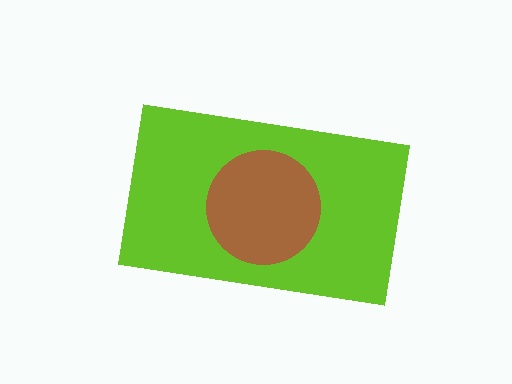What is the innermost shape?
The brown circle.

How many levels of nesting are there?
2.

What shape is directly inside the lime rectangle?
The brown circle.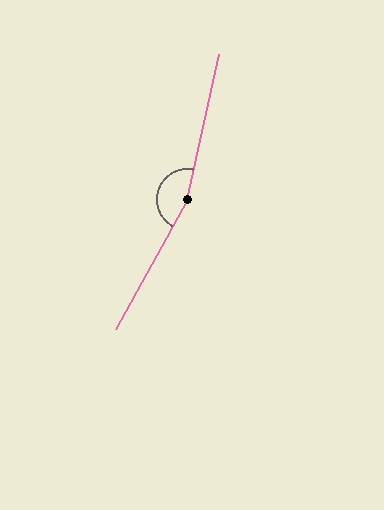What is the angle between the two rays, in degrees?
Approximately 163 degrees.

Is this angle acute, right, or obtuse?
It is obtuse.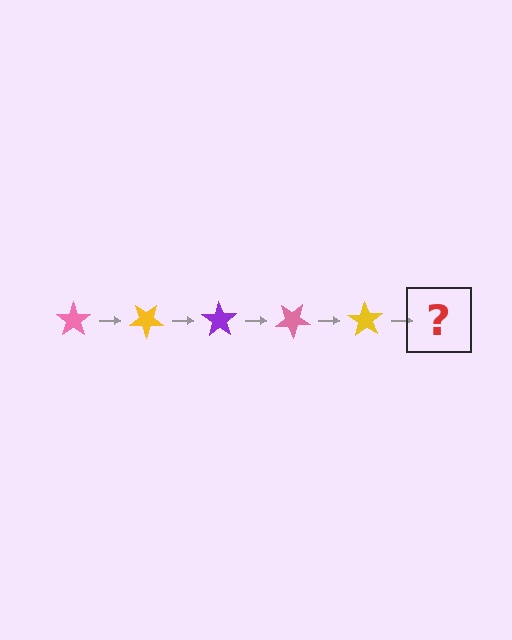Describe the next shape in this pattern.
It should be a purple star, rotated 175 degrees from the start.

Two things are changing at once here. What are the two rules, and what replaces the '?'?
The two rules are that it rotates 35 degrees each step and the color cycles through pink, yellow, and purple. The '?' should be a purple star, rotated 175 degrees from the start.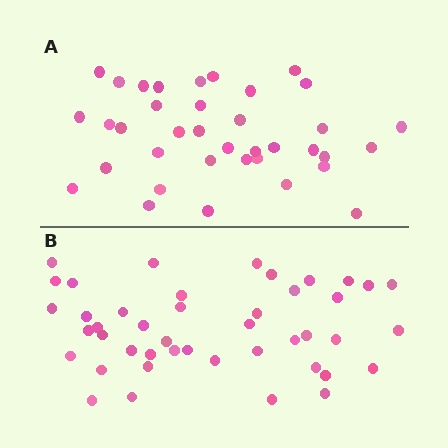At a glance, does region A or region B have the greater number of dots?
Region B (the bottom region) has more dots.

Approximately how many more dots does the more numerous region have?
Region B has roughly 8 or so more dots than region A.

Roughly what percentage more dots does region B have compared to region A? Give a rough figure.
About 20% more.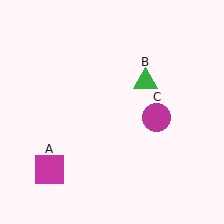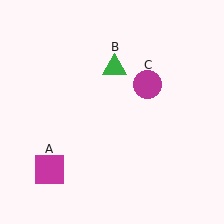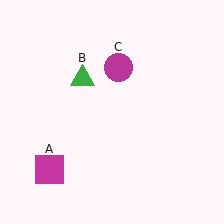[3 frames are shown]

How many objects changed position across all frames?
2 objects changed position: green triangle (object B), magenta circle (object C).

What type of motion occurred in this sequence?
The green triangle (object B), magenta circle (object C) rotated counterclockwise around the center of the scene.